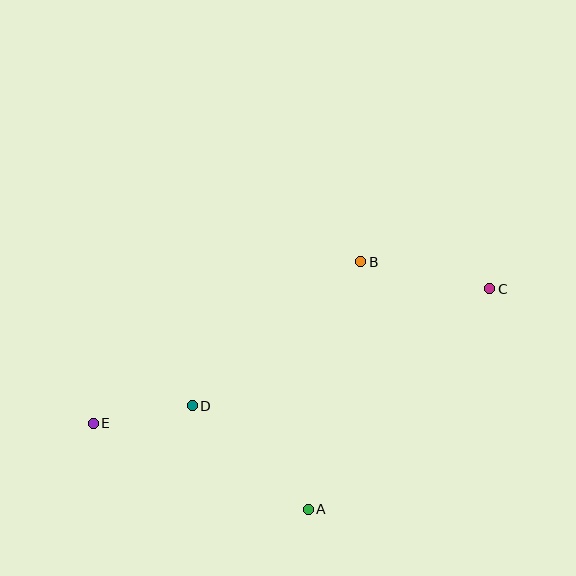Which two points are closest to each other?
Points D and E are closest to each other.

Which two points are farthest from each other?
Points C and E are farthest from each other.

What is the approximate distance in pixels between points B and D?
The distance between B and D is approximately 222 pixels.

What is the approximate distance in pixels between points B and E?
The distance between B and E is approximately 313 pixels.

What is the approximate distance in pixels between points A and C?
The distance between A and C is approximately 286 pixels.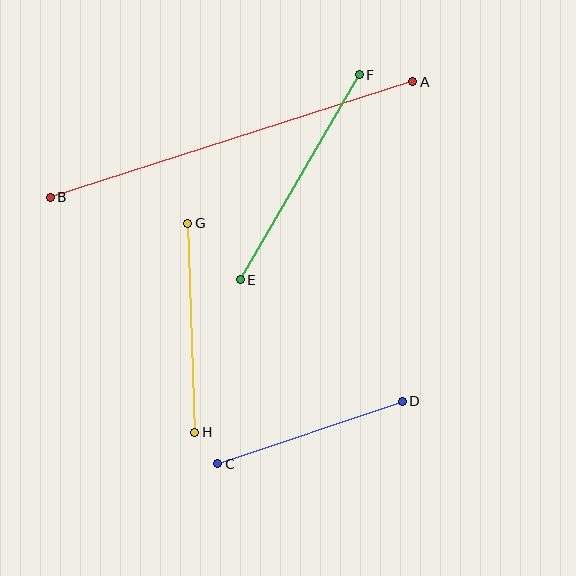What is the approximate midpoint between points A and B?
The midpoint is at approximately (232, 139) pixels.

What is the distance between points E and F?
The distance is approximately 237 pixels.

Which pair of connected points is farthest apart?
Points A and B are farthest apart.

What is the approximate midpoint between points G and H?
The midpoint is at approximately (191, 328) pixels.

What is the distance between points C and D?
The distance is approximately 194 pixels.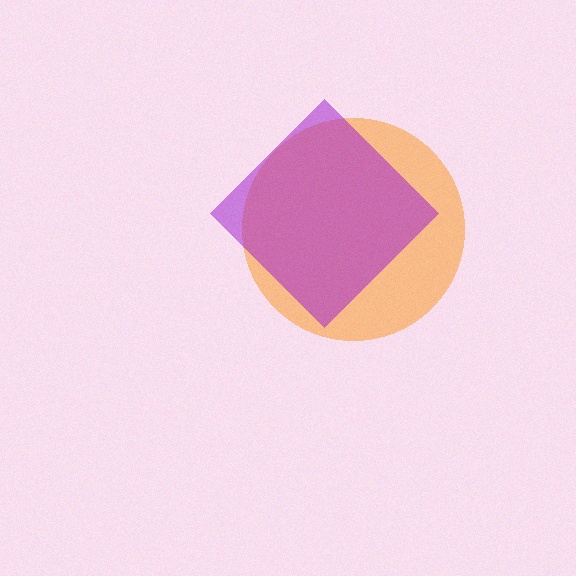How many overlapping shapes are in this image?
There are 2 overlapping shapes in the image.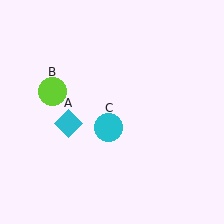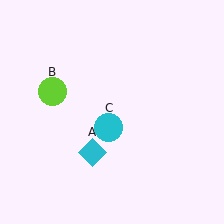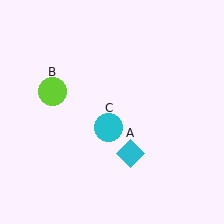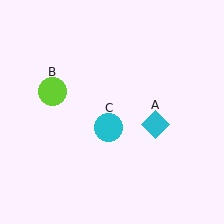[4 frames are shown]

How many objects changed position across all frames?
1 object changed position: cyan diamond (object A).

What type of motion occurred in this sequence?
The cyan diamond (object A) rotated counterclockwise around the center of the scene.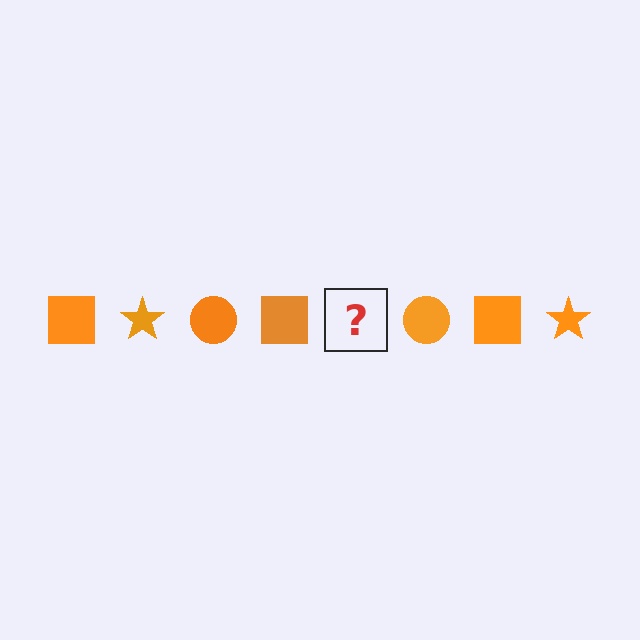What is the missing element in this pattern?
The missing element is an orange star.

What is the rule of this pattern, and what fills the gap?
The rule is that the pattern cycles through square, star, circle shapes in orange. The gap should be filled with an orange star.